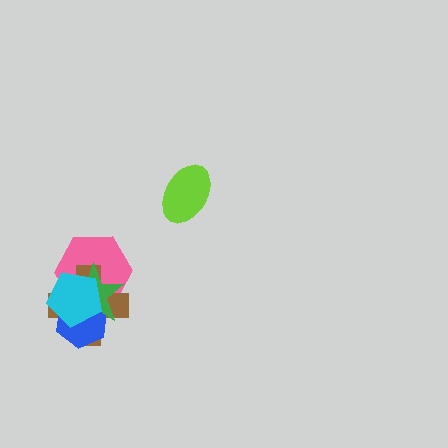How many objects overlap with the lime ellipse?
0 objects overlap with the lime ellipse.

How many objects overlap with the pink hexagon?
4 objects overlap with the pink hexagon.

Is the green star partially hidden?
Yes, it is partially covered by another shape.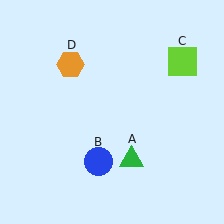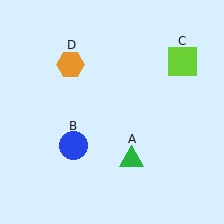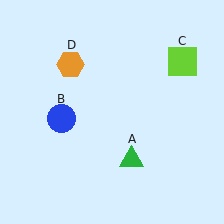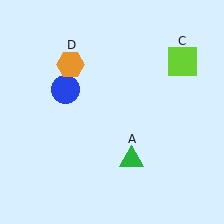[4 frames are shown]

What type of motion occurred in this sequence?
The blue circle (object B) rotated clockwise around the center of the scene.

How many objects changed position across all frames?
1 object changed position: blue circle (object B).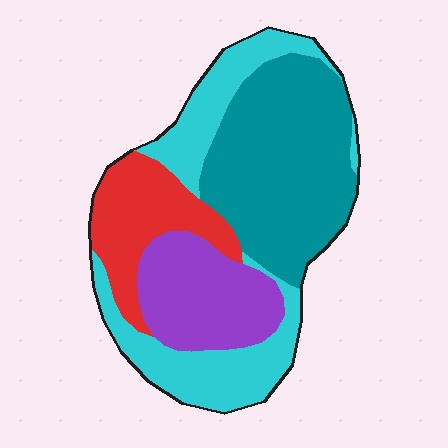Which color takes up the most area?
Teal, at roughly 35%.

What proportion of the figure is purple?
Purple takes up less than a quarter of the figure.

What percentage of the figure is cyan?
Cyan takes up about one quarter (1/4) of the figure.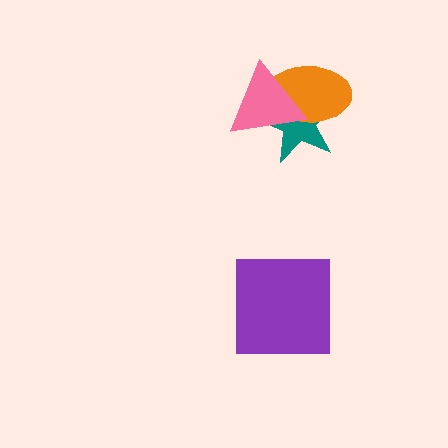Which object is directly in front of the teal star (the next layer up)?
The orange ellipse is directly in front of the teal star.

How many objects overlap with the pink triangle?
2 objects overlap with the pink triangle.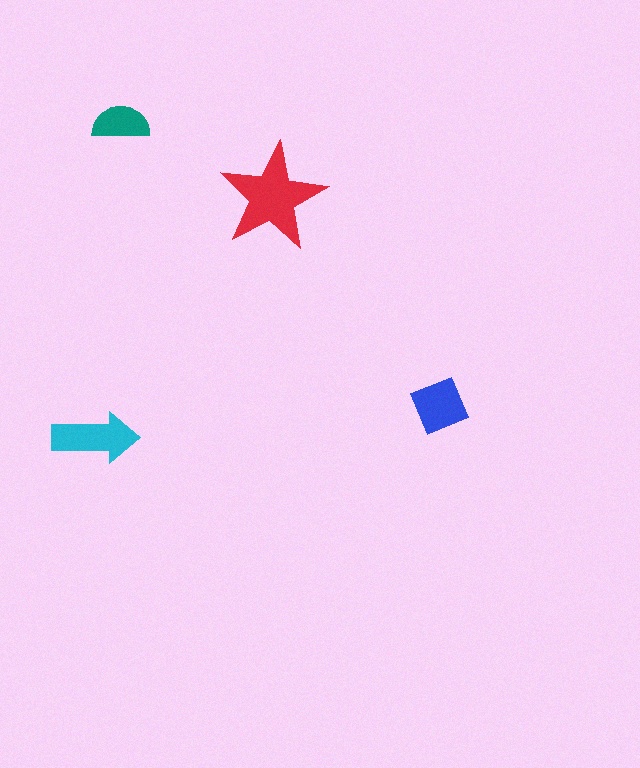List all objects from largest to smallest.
The red star, the cyan arrow, the blue diamond, the teal semicircle.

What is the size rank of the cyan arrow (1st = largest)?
2nd.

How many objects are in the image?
There are 4 objects in the image.